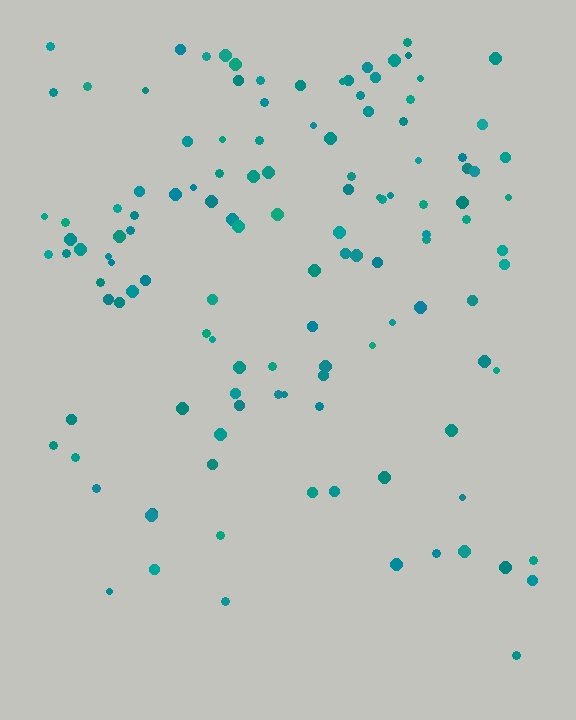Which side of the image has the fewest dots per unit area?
The bottom.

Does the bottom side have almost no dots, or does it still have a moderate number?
Still a moderate number, just noticeably fewer than the top.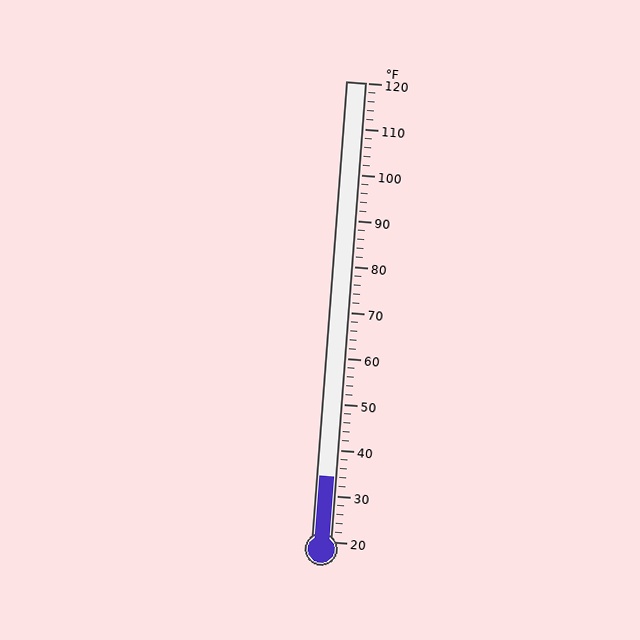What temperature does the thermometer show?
The thermometer shows approximately 34°F.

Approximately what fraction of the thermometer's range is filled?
The thermometer is filled to approximately 15% of its range.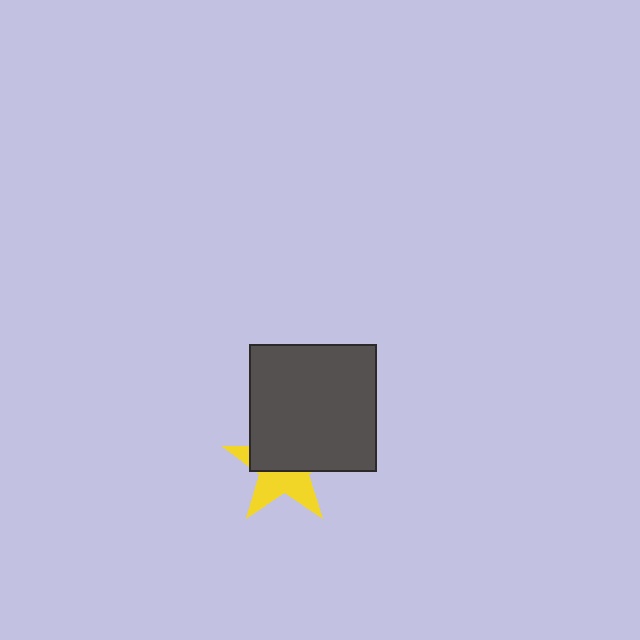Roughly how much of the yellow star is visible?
About half of it is visible (roughly 45%).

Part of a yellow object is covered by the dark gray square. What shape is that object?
It is a star.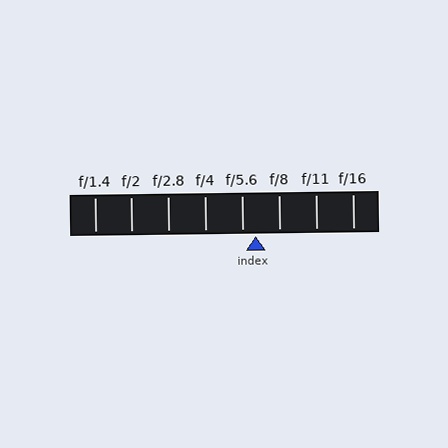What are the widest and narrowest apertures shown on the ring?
The widest aperture shown is f/1.4 and the narrowest is f/16.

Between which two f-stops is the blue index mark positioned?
The index mark is between f/5.6 and f/8.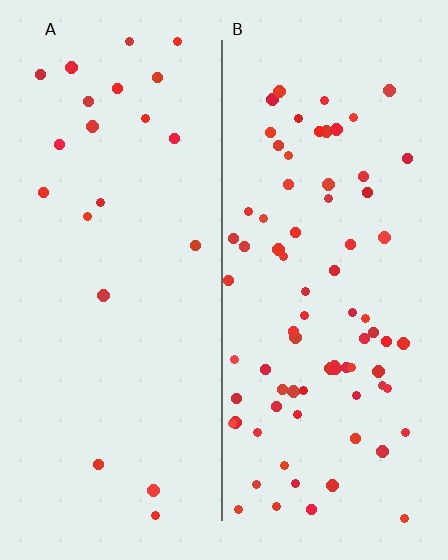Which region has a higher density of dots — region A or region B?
B (the right).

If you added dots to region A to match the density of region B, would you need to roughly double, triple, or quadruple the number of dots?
Approximately quadruple.